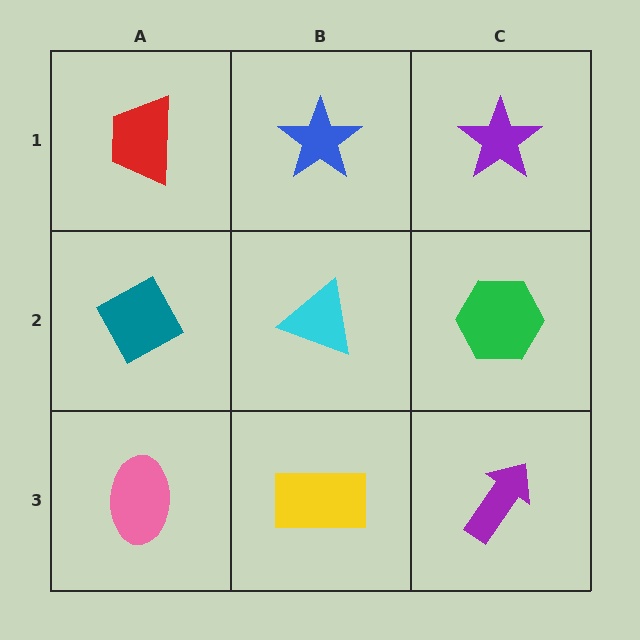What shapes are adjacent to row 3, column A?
A teal diamond (row 2, column A), a yellow rectangle (row 3, column B).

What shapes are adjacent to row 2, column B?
A blue star (row 1, column B), a yellow rectangle (row 3, column B), a teal diamond (row 2, column A), a green hexagon (row 2, column C).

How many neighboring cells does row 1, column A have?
2.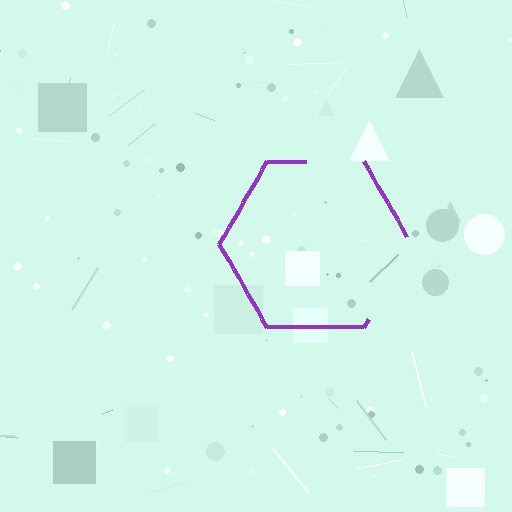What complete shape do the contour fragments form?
The contour fragments form a hexagon.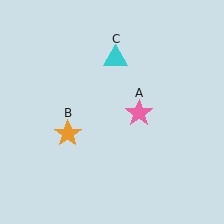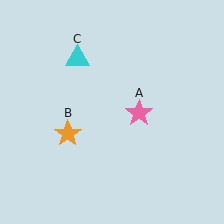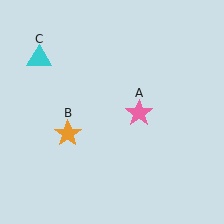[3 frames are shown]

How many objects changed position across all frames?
1 object changed position: cyan triangle (object C).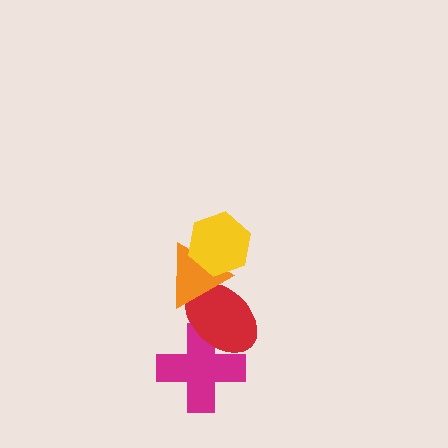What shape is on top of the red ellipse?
The orange triangle is on top of the red ellipse.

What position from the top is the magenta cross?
The magenta cross is 4th from the top.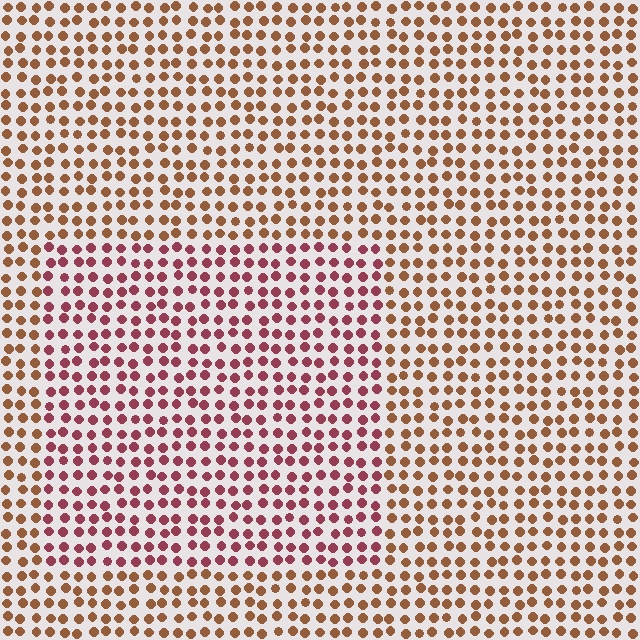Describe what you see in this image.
The image is filled with small brown elements in a uniform arrangement. A rectangle-shaped region is visible where the elements are tinted to a slightly different hue, forming a subtle color boundary.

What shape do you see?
I see a rectangle.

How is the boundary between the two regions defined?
The boundary is defined purely by a slight shift in hue (about 38 degrees). Spacing, size, and orientation are identical on both sides.